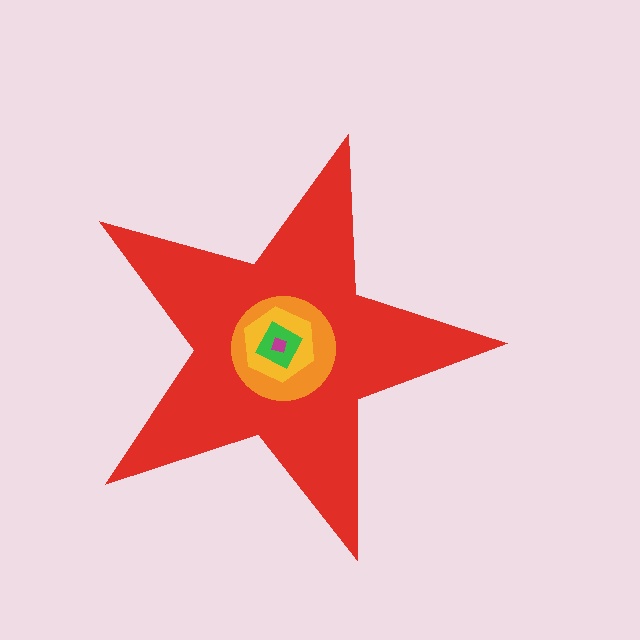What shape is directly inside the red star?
The orange circle.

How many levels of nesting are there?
5.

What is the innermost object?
The magenta square.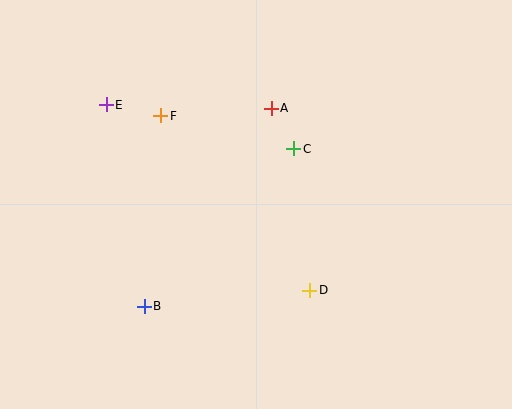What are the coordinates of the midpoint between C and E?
The midpoint between C and E is at (200, 127).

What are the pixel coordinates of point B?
Point B is at (144, 306).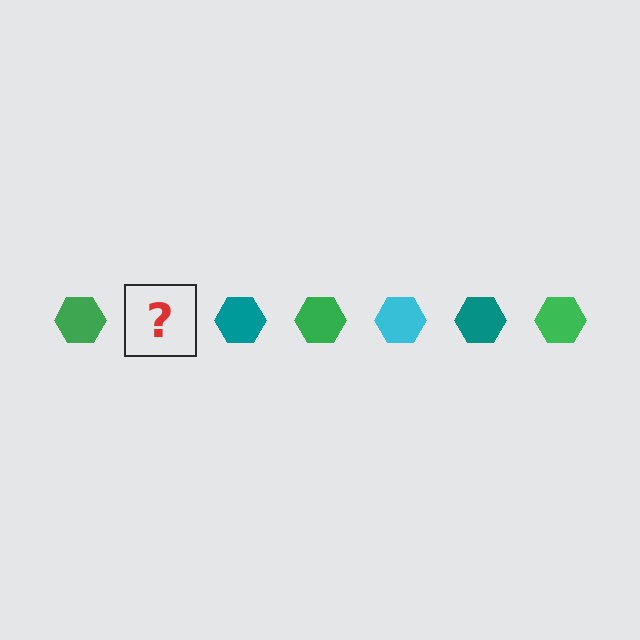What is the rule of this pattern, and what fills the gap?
The rule is that the pattern cycles through green, cyan, teal hexagons. The gap should be filled with a cyan hexagon.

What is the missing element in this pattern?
The missing element is a cyan hexagon.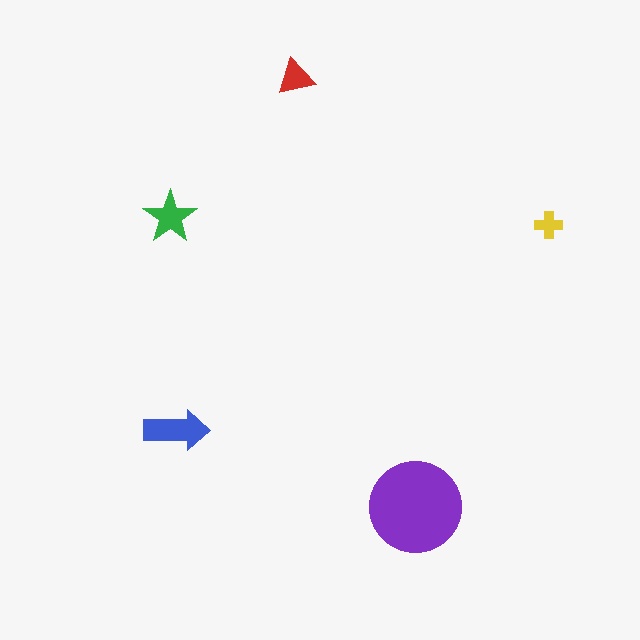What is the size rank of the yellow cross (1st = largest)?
5th.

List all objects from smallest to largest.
The yellow cross, the red triangle, the green star, the blue arrow, the purple circle.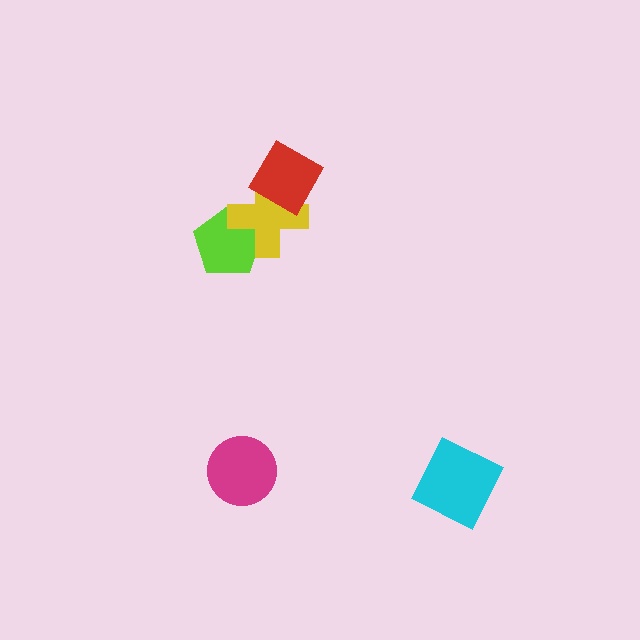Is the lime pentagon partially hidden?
Yes, it is partially covered by another shape.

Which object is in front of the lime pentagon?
The yellow cross is in front of the lime pentagon.